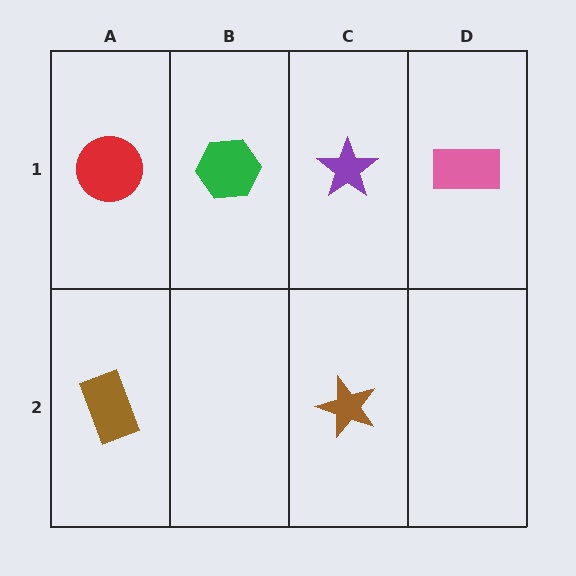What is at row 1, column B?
A green hexagon.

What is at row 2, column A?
A brown rectangle.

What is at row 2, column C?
A brown star.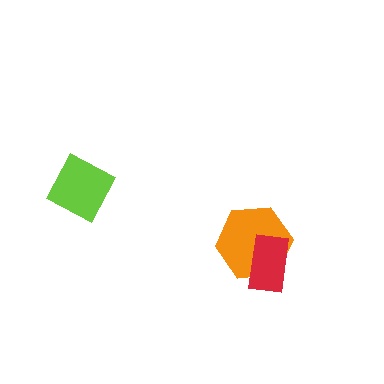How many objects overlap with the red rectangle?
1 object overlaps with the red rectangle.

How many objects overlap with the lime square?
0 objects overlap with the lime square.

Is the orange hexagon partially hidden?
Yes, it is partially covered by another shape.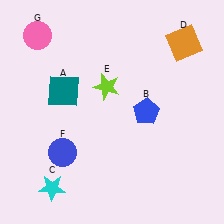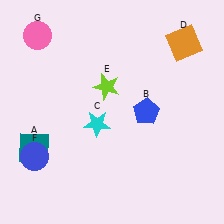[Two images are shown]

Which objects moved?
The objects that moved are: the teal square (A), the cyan star (C), the blue circle (F).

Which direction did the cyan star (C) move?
The cyan star (C) moved up.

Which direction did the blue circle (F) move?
The blue circle (F) moved left.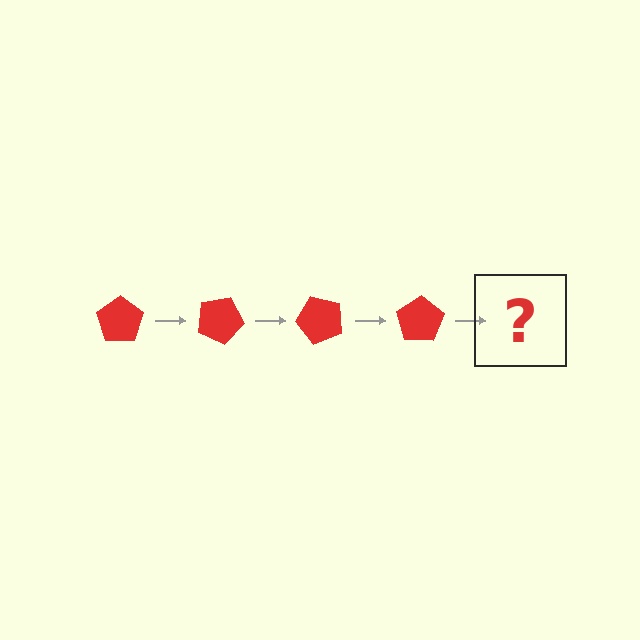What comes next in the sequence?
The next element should be a red pentagon rotated 100 degrees.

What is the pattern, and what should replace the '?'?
The pattern is that the pentagon rotates 25 degrees each step. The '?' should be a red pentagon rotated 100 degrees.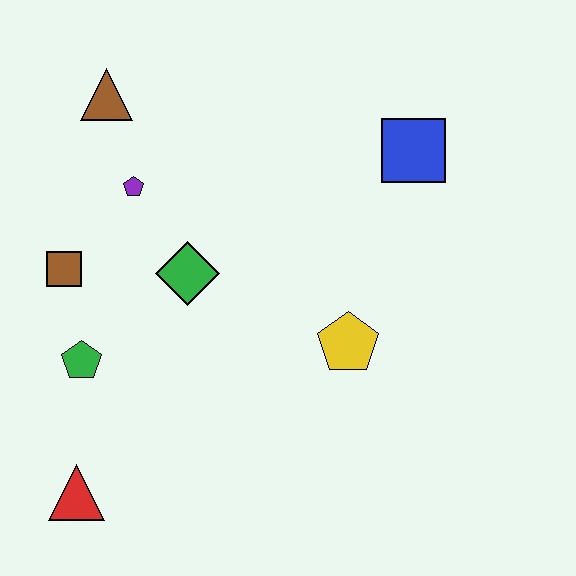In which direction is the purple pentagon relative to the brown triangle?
The purple pentagon is below the brown triangle.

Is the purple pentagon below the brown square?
No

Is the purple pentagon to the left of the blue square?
Yes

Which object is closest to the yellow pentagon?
The green diamond is closest to the yellow pentagon.